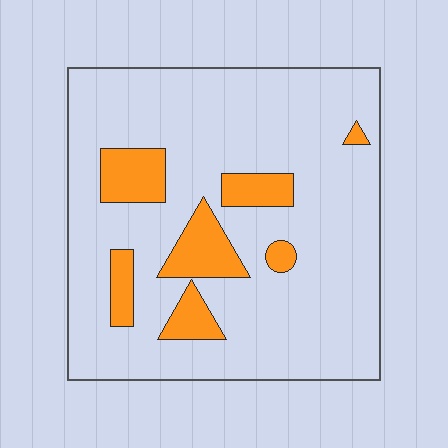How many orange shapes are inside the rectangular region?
7.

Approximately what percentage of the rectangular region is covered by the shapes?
Approximately 15%.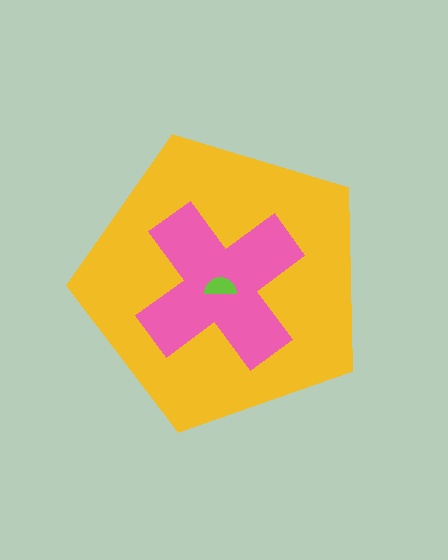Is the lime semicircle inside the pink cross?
Yes.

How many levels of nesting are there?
3.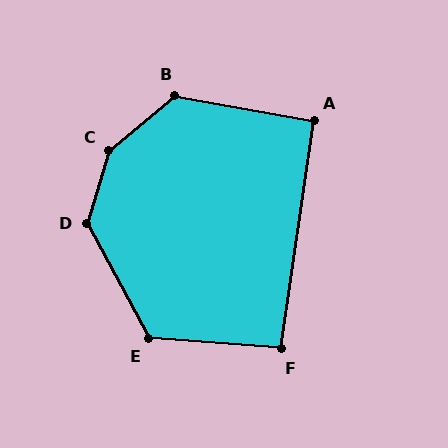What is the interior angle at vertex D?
Approximately 135 degrees (obtuse).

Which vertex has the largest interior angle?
C, at approximately 146 degrees.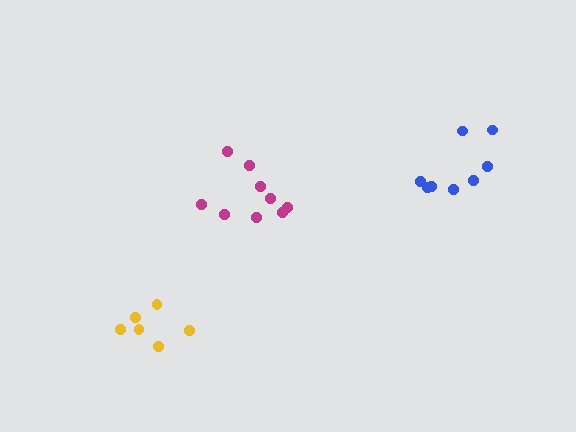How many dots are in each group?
Group 1: 8 dots, Group 2: 9 dots, Group 3: 6 dots (23 total).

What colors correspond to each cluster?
The clusters are colored: blue, magenta, yellow.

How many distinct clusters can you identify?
There are 3 distinct clusters.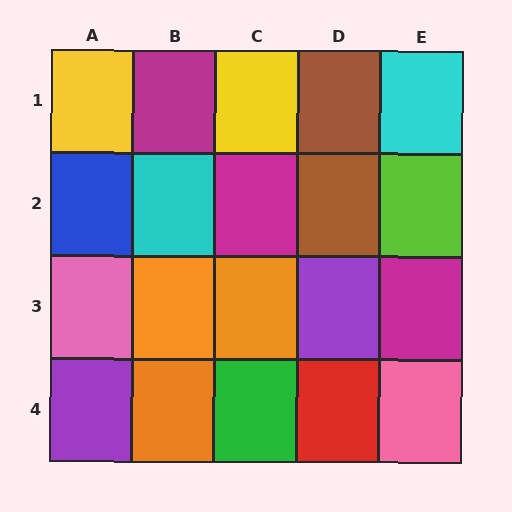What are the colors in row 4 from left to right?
Purple, orange, green, red, pink.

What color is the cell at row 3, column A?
Pink.